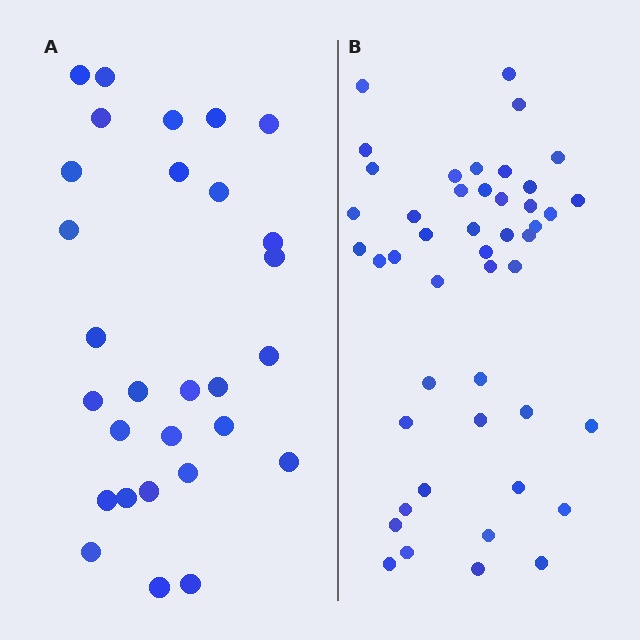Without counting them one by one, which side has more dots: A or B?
Region B (the right region) has more dots.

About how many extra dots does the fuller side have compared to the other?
Region B has approximately 15 more dots than region A.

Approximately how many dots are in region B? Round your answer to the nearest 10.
About 50 dots. (The exact count is 46, which rounds to 50.)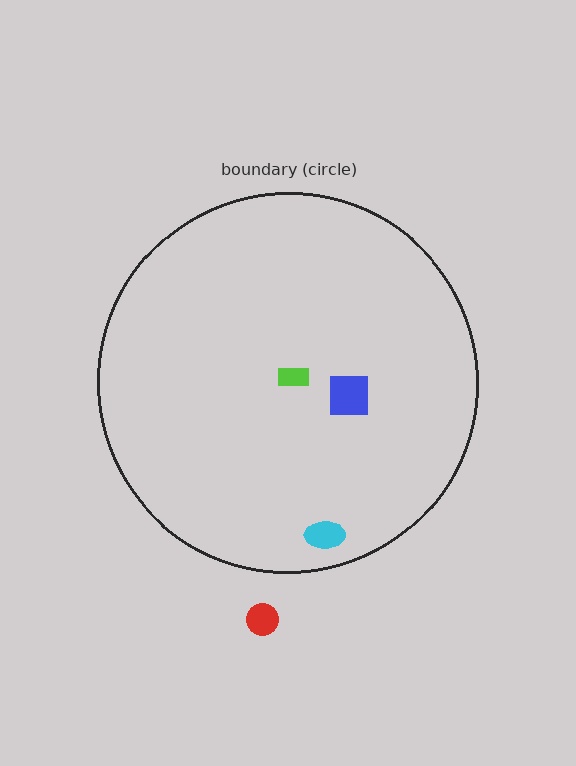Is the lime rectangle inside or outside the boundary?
Inside.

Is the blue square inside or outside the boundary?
Inside.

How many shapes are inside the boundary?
3 inside, 1 outside.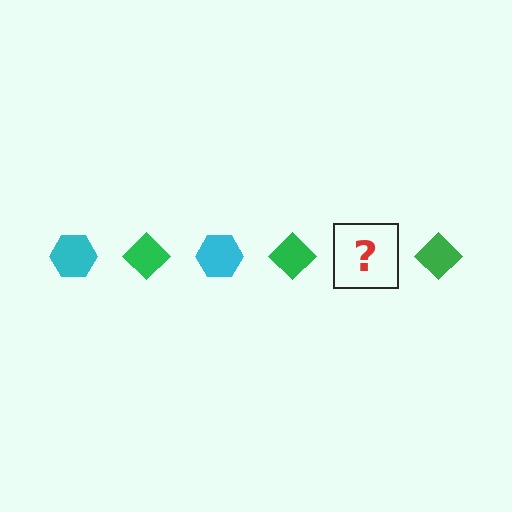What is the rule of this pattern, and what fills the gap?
The rule is that the pattern alternates between cyan hexagon and green diamond. The gap should be filled with a cyan hexagon.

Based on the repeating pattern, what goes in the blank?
The blank should be a cyan hexagon.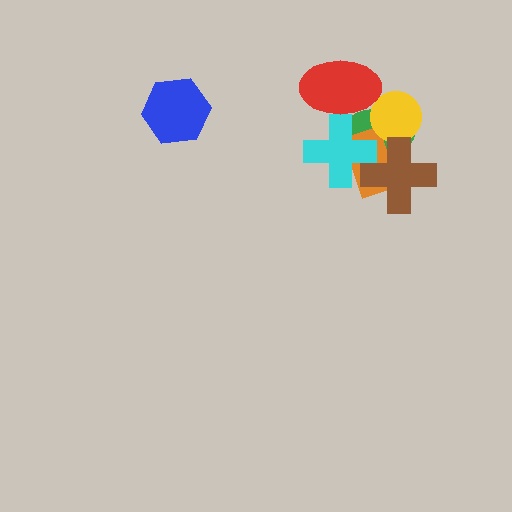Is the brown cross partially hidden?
Yes, it is partially covered by another shape.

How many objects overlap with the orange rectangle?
3 objects overlap with the orange rectangle.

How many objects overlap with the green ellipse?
5 objects overlap with the green ellipse.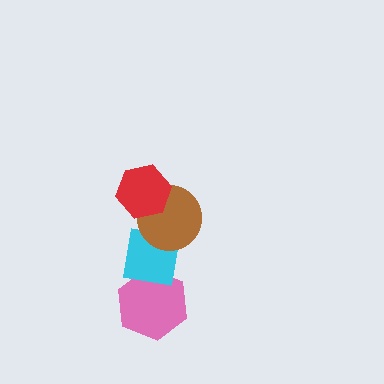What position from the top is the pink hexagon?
The pink hexagon is 4th from the top.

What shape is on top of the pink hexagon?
The cyan square is on top of the pink hexagon.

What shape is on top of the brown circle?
The red hexagon is on top of the brown circle.